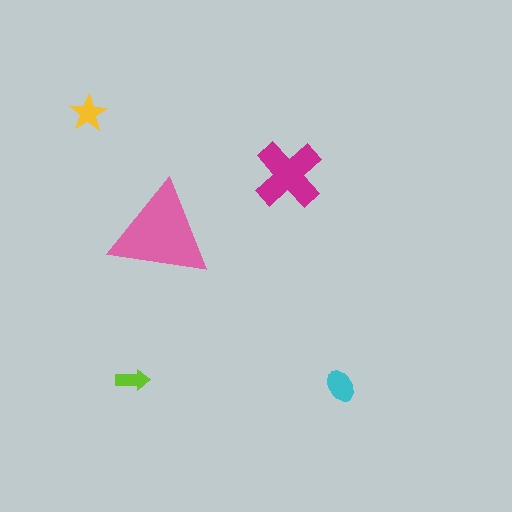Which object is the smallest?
The lime arrow.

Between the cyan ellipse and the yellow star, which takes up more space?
The cyan ellipse.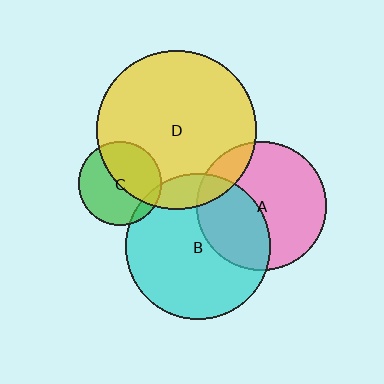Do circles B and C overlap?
Yes.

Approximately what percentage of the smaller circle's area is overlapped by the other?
Approximately 10%.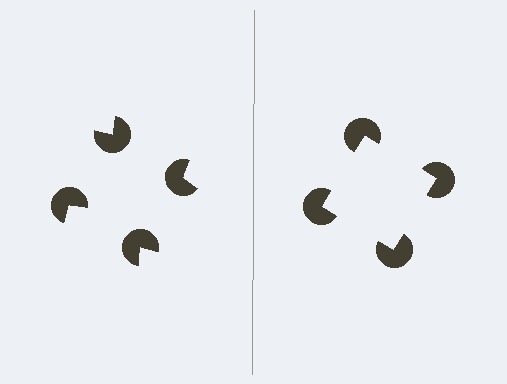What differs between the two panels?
The pac-man discs are positioned identically on both sides; only the wedge orientations differ. On the right they align to a square; on the left they are misaligned.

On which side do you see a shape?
An illusory square appears on the right side. On the left side the wedge cuts are rotated, so no coherent shape forms.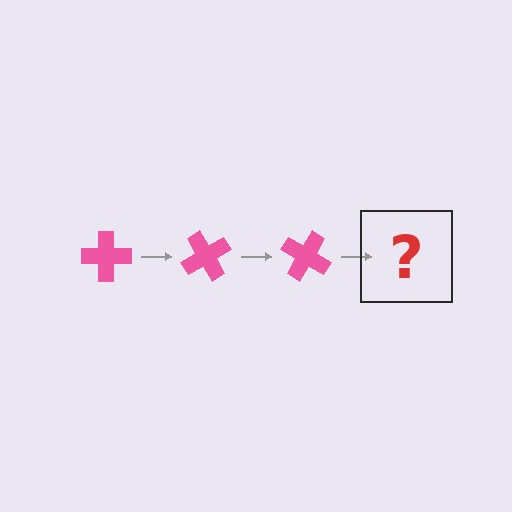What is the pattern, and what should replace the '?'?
The pattern is that the cross rotates 60 degrees each step. The '?' should be a pink cross rotated 180 degrees.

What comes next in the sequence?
The next element should be a pink cross rotated 180 degrees.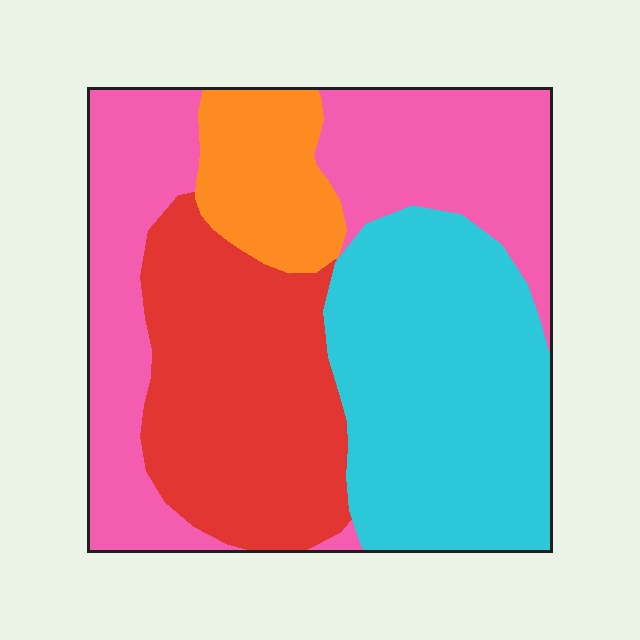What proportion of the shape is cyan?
Cyan covers roughly 30% of the shape.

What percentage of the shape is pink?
Pink covers about 35% of the shape.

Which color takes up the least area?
Orange, at roughly 10%.